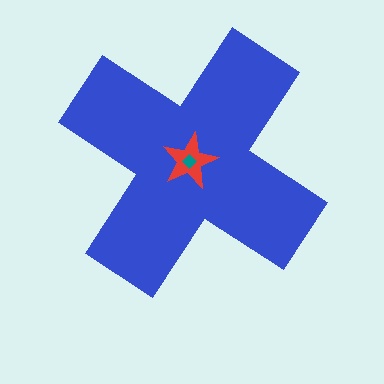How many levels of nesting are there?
3.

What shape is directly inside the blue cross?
The red star.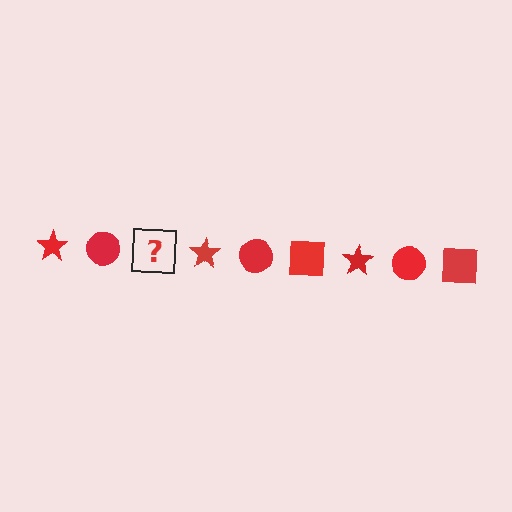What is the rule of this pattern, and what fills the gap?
The rule is that the pattern cycles through star, circle, square shapes in red. The gap should be filled with a red square.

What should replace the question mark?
The question mark should be replaced with a red square.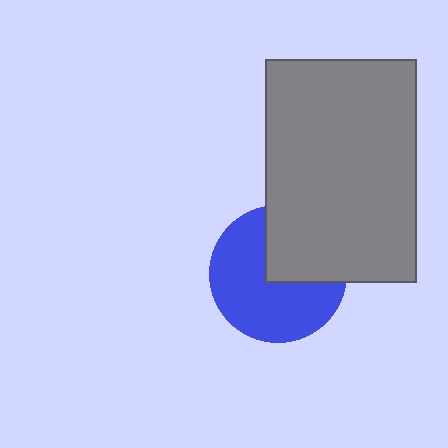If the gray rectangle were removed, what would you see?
You would see the complete blue circle.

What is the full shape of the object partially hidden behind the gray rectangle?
The partially hidden object is a blue circle.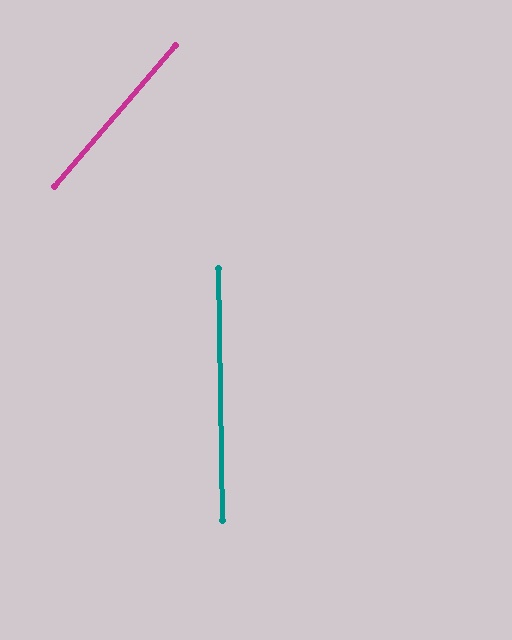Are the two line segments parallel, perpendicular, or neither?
Neither parallel nor perpendicular — they differ by about 42°.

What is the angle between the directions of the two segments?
Approximately 42 degrees.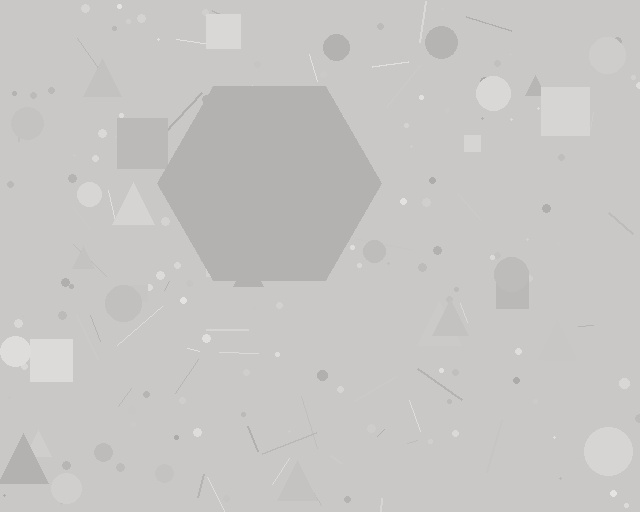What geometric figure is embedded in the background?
A hexagon is embedded in the background.